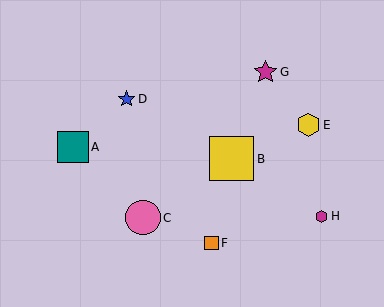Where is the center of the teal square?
The center of the teal square is at (73, 147).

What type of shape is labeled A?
Shape A is a teal square.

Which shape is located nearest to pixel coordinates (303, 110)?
The yellow hexagon (labeled E) at (308, 125) is nearest to that location.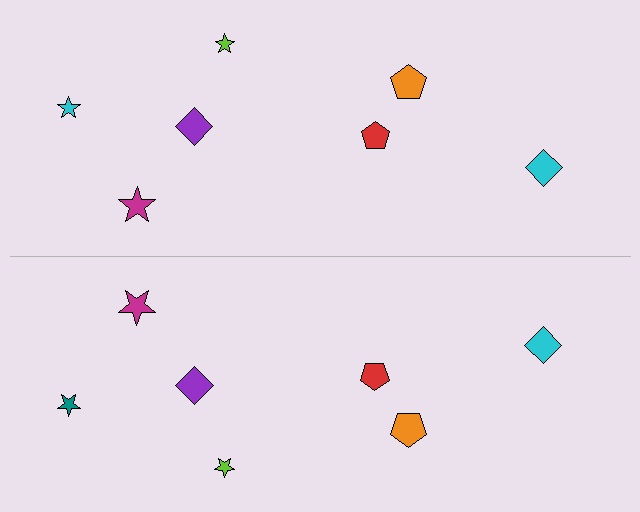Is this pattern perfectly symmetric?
No, the pattern is not perfectly symmetric. The teal star on the bottom side breaks the symmetry — its mirror counterpart is cyan.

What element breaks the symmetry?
The teal star on the bottom side breaks the symmetry — its mirror counterpart is cyan.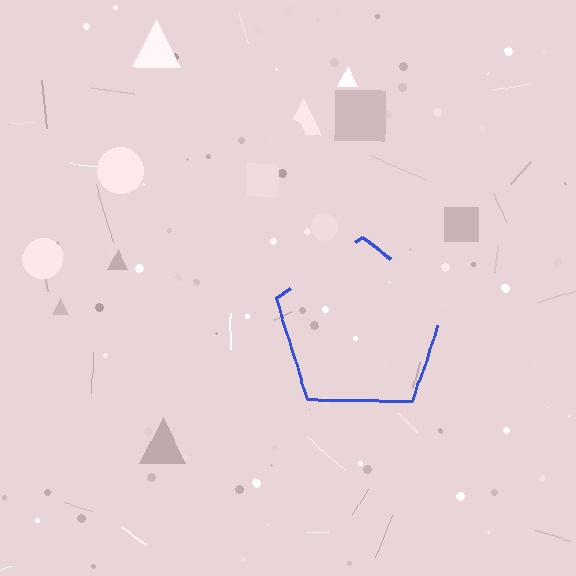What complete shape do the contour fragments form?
The contour fragments form a pentagon.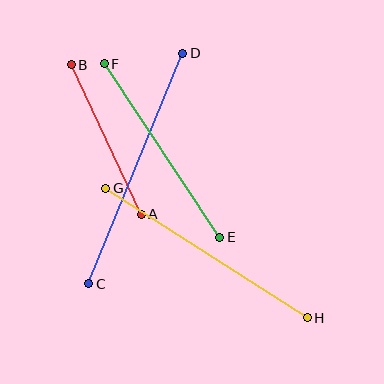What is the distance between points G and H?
The distance is approximately 239 pixels.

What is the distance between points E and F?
The distance is approximately 208 pixels.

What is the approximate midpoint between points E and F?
The midpoint is at approximately (162, 150) pixels.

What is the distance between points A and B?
The distance is approximately 165 pixels.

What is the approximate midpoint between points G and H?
The midpoint is at approximately (206, 253) pixels.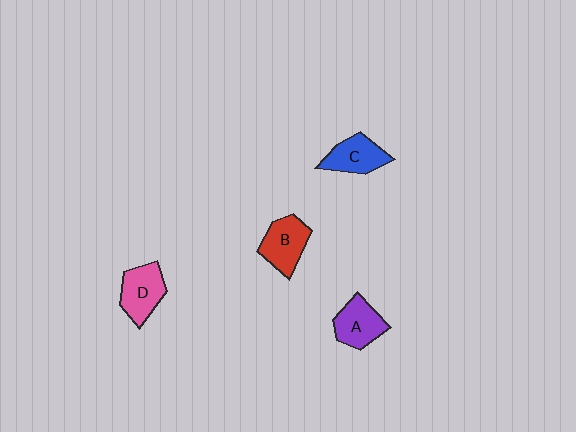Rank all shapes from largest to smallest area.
From largest to smallest: D (pink), B (red), A (purple), C (blue).